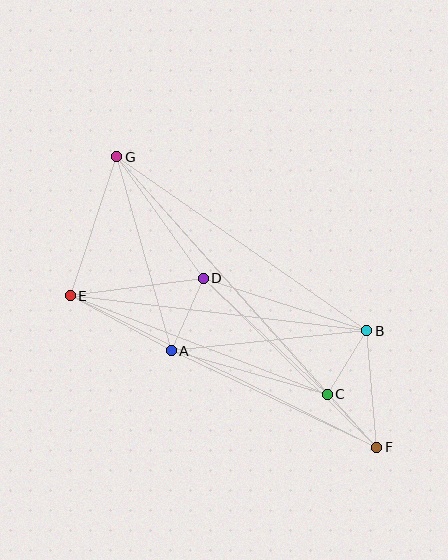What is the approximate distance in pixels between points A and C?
The distance between A and C is approximately 162 pixels.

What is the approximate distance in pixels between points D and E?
The distance between D and E is approximately 134 pixels.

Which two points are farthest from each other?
Points F and G are farthest from each other.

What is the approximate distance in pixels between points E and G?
The distance between E and G is approximately 146 pixels.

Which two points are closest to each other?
Points C and F are closest to each other.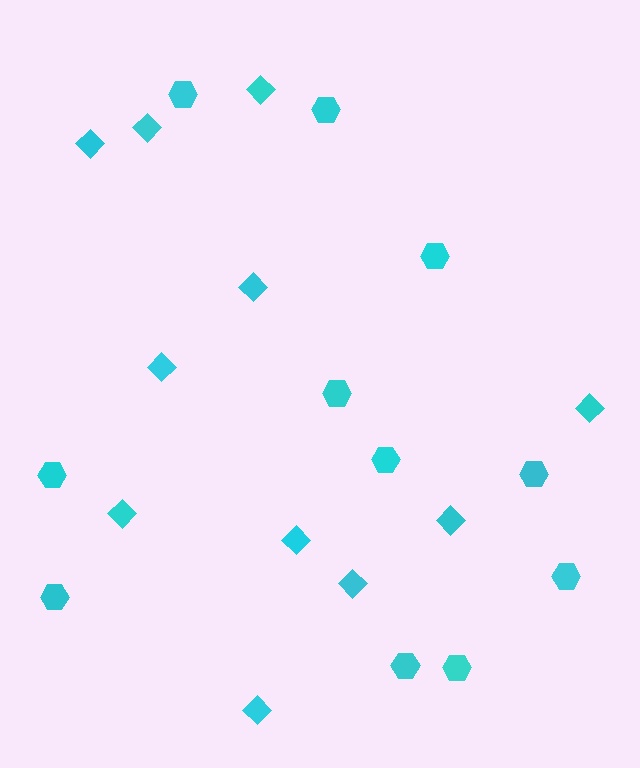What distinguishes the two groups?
There are 2 groups: one group of diamonds (11) and one group of hexagons (11).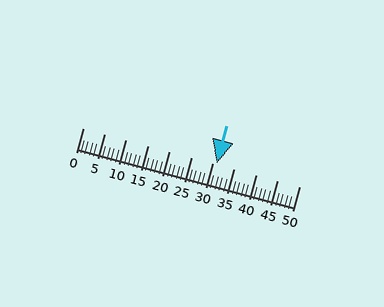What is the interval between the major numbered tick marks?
The major tick marks are spaced 5 units apart.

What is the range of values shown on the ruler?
The ruler shows values from 0 to 50.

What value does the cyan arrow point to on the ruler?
The cyan arrow points to approximately 31.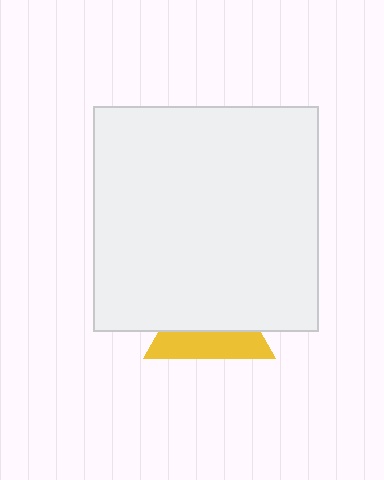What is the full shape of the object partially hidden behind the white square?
The partially hidden object is a yellow triangle.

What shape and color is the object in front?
The object in front is a white square.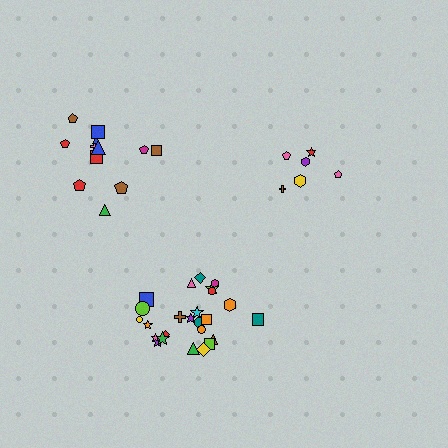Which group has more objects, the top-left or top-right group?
The top-left group.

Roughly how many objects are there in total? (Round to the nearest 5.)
Roughly 45 objects in total.